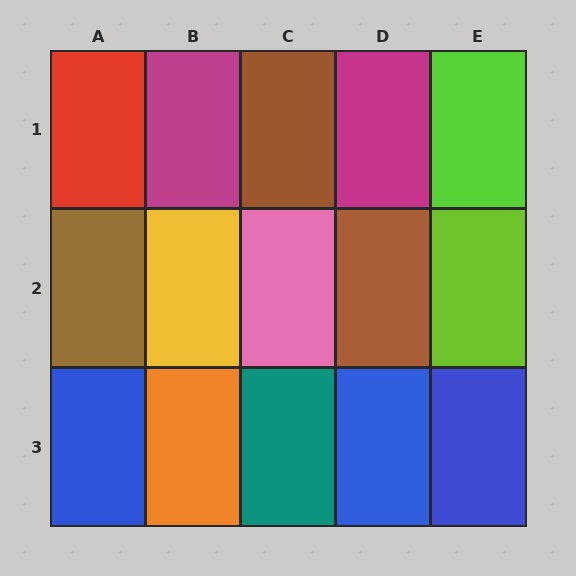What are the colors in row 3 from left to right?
Blue, orange, teal, blue, blue.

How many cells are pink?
1 cell is pink.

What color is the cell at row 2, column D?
Brown.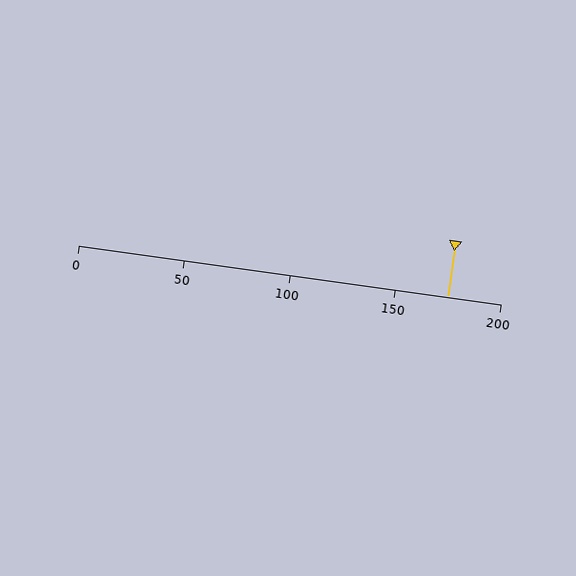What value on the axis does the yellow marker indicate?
The marker indicates approximately 175.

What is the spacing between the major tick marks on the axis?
The major ticks are spaced 50 apart.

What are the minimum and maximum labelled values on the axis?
The axis runs from 0 to 200.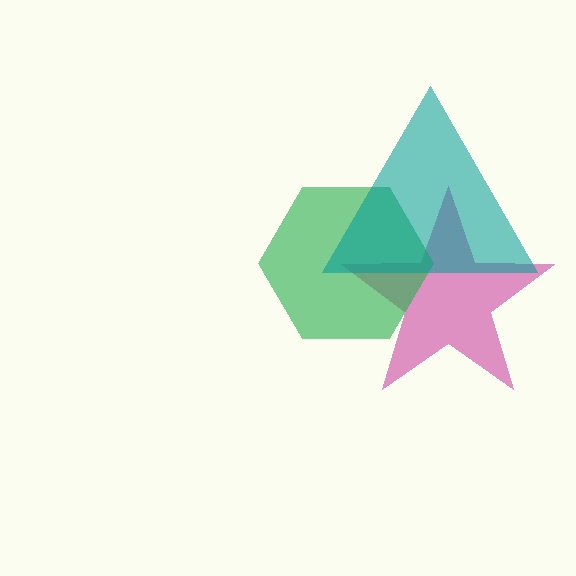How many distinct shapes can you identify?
There are 3 distinct shapes: a magenta star, a green hexagon, a teal triangle.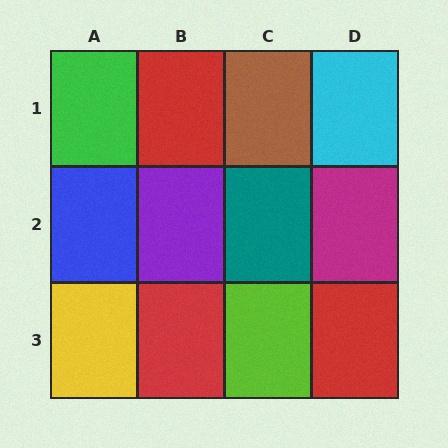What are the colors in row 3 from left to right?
Yellow, red, lime, red.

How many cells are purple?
1 cell is purple.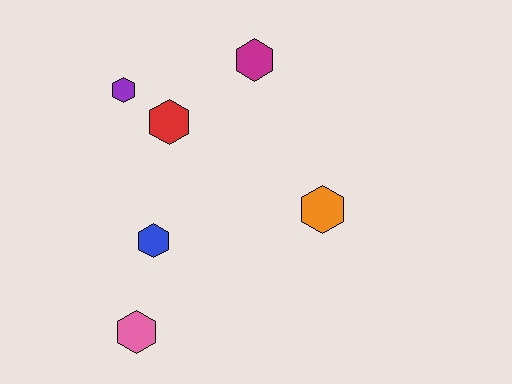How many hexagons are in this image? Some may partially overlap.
There are 6 hexagons.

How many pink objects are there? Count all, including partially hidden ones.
There is 1 pink object.